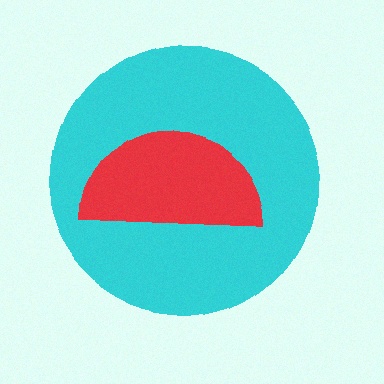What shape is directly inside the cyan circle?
The red semicircle.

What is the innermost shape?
The red semicircle.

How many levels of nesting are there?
2.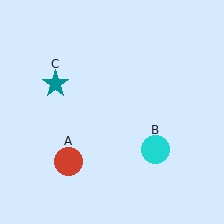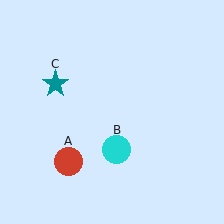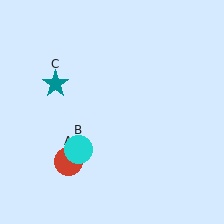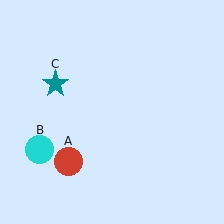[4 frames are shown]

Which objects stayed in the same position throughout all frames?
Red circle (object A) and teal star (object C) remained stationary.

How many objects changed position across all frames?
1 object changed position: cyan circle (object B).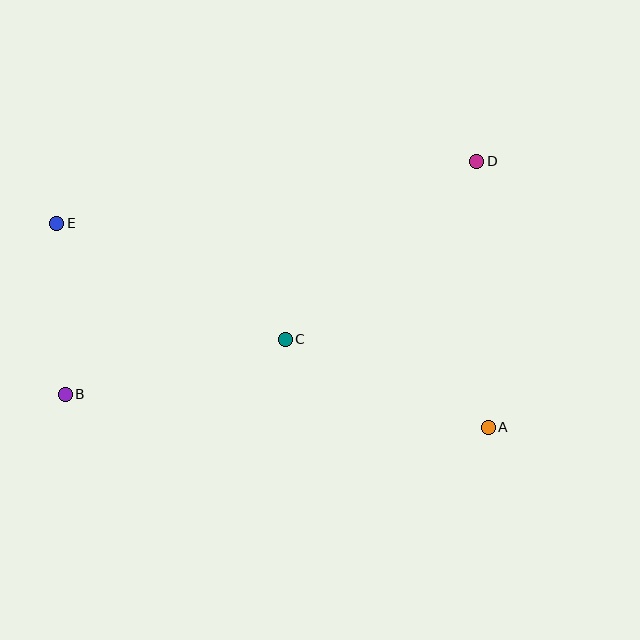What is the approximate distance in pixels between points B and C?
The distance between B and C is approximately 227 pixels.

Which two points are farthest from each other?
Points A and E are farthest from each other.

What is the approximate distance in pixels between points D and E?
The distance between D and E is approximately 425 pixels.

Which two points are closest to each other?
Points B and E are closest to each other.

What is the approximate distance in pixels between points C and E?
The distance between C and E is approximately 256 pixels.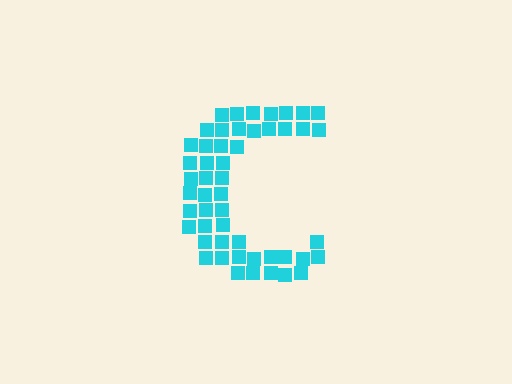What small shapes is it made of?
It is made of small squares.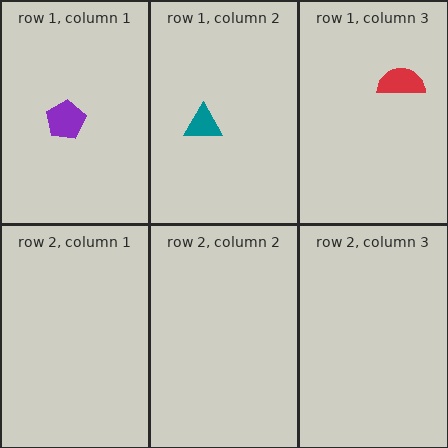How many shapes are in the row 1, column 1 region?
1.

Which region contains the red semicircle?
The row 1, column 3 region.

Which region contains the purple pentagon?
The row 1, column 1 region.